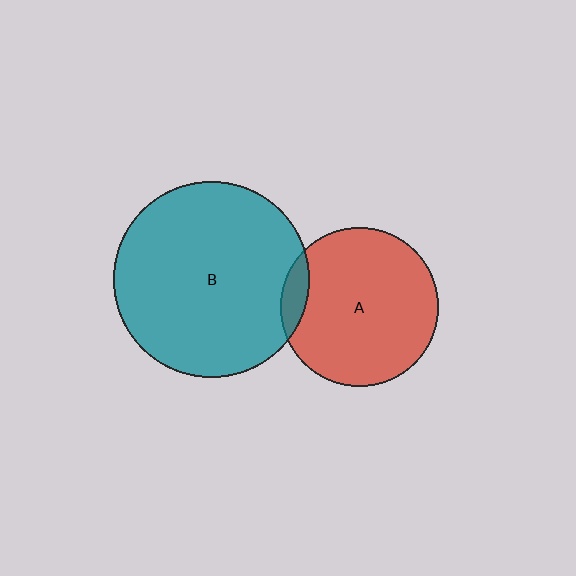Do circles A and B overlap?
Yes.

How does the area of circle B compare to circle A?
Approximately 1.5 times.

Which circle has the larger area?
Circle B (teal).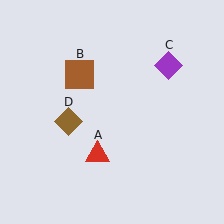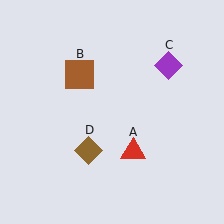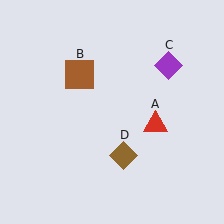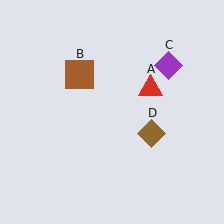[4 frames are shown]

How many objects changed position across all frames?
2 objects changed position: red triangle (object A), brown diamond (object D).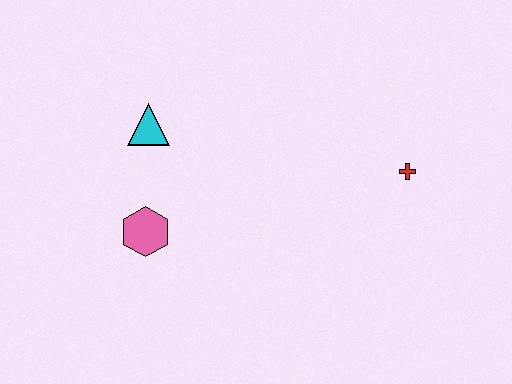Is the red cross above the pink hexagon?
Yes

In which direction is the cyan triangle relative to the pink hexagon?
The cyan triangle is above the pink hexagon.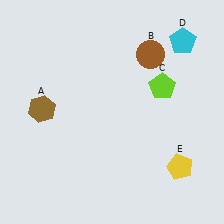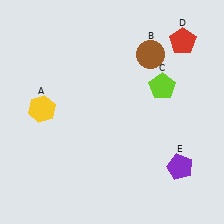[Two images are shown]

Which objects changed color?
A changed from brown to yellow. D changed from cyan to red. E changed from yellow to purple.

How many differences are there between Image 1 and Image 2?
There are 3 differences between the two images.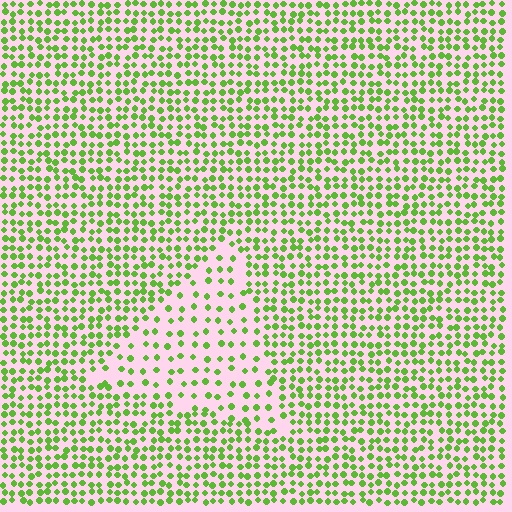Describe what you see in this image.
The image contains small lime elements arranged at two different densities. A triangle-shaped region is visible where the elements are less densely packed than the surrounding area.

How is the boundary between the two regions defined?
The boundary is defined by a change in element density (approximately 2.1x ratio). All elements are the same color, size, and shape.